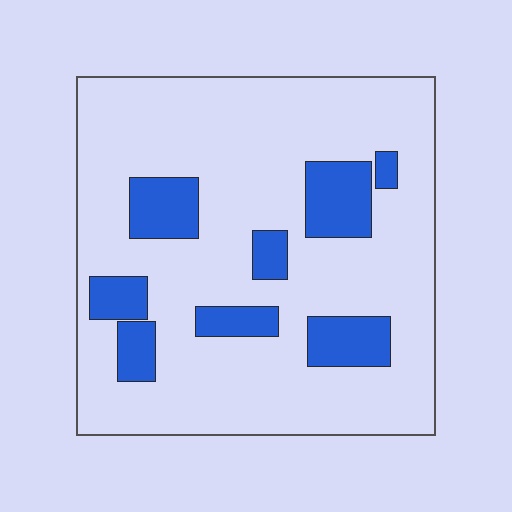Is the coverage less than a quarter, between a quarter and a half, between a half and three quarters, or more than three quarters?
Less than a quarter.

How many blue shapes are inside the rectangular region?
8.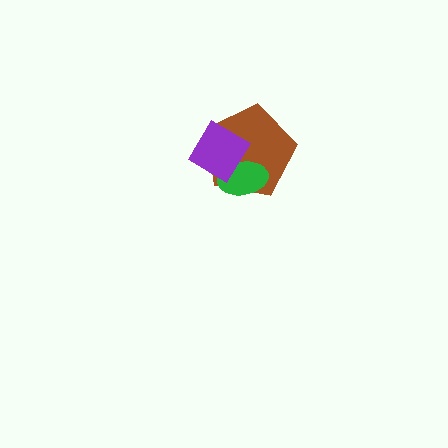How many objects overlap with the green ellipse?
2 objects overlap with the green ellipse.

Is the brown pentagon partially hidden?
Yes, it is partially covered by another shape.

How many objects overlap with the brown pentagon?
2 objects overlap with the brown pentagon.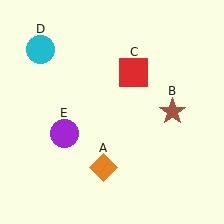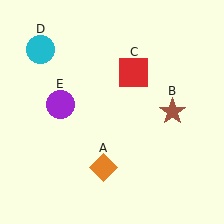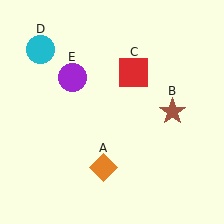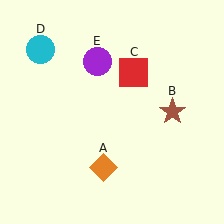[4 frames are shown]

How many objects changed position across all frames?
1 object changed position: purple circle (object E).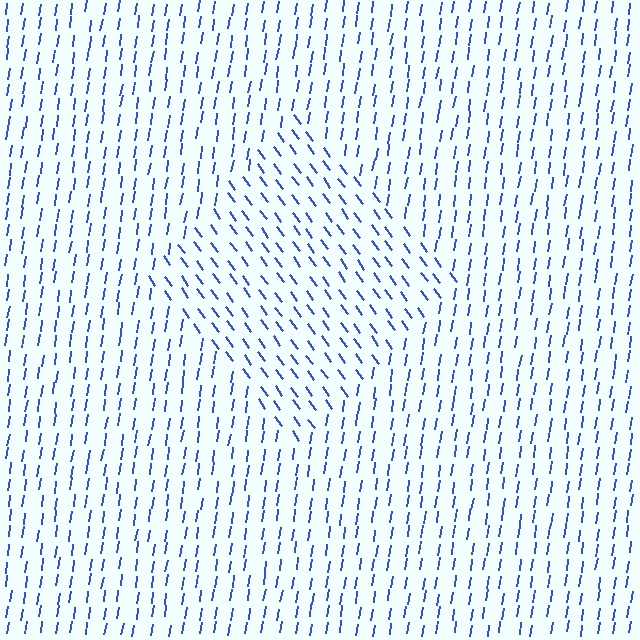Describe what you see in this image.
The image is filled with small blue line segments. A diamond region in the image has lines oriented differently from the surrounding lines, creating a visible texture boundary.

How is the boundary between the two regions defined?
The boundary is defined purely by a change in line orientation (approximately 45 degrees difference). All lines are the same color and thickness.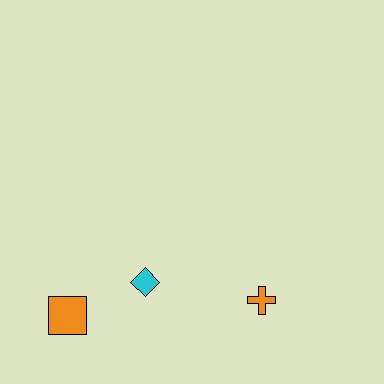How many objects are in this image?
There are 3 objects.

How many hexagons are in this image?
There are no hexagons.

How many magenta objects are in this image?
There are no magenta objects.